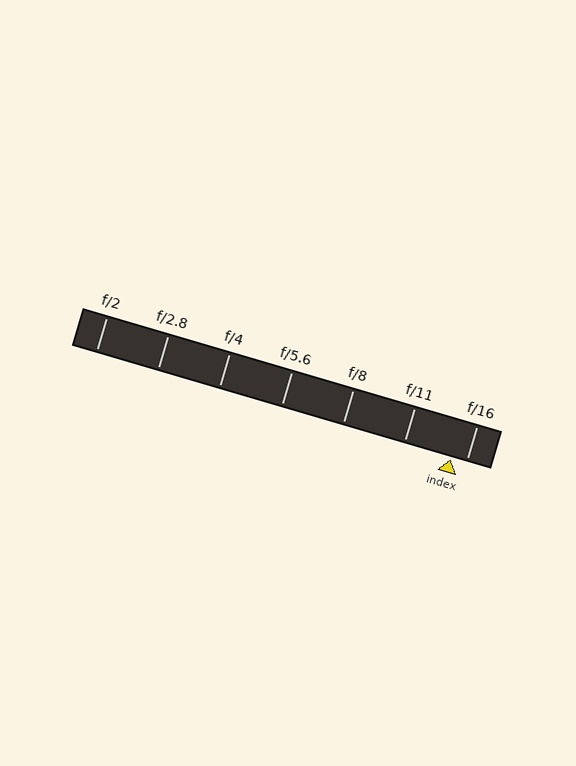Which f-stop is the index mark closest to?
The index mark is closest to f/16.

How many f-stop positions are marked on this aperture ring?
There are 7 f-stop positions marked.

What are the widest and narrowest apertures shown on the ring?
The widest aperture shown is f/2 and the narrowest is f/16.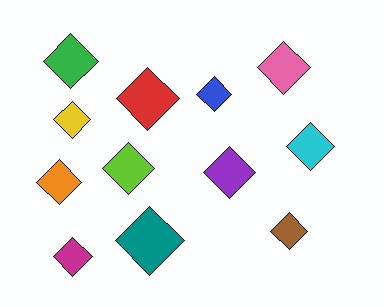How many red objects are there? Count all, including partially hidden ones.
There is 1 red object.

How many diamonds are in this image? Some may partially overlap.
There are 12 diamonds.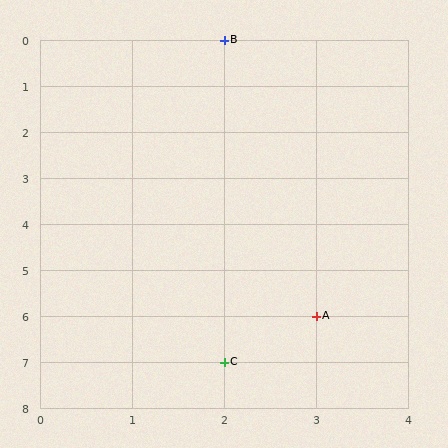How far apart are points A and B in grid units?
Points A and B are 1 column and 6 rows apart (about 6.1 grid units diagonally).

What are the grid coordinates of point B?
Point B is at grid coordinates (2, 0).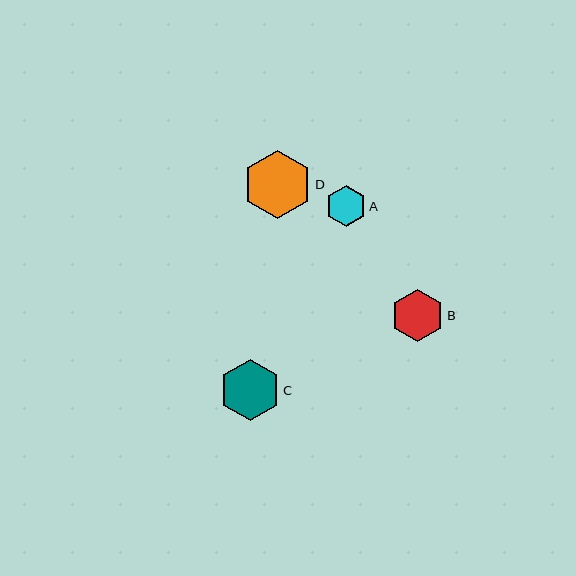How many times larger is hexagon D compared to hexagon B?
Hexagon D is approximately 1.3 times the size of hexagon B.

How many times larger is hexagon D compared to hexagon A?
Hexagon D is approximately 1.7 times the size of hexagon A.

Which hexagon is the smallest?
Hexagon A is the smallest with a size of approximately 41 pixels.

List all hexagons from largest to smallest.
From largest to smallest: D, C, B, A.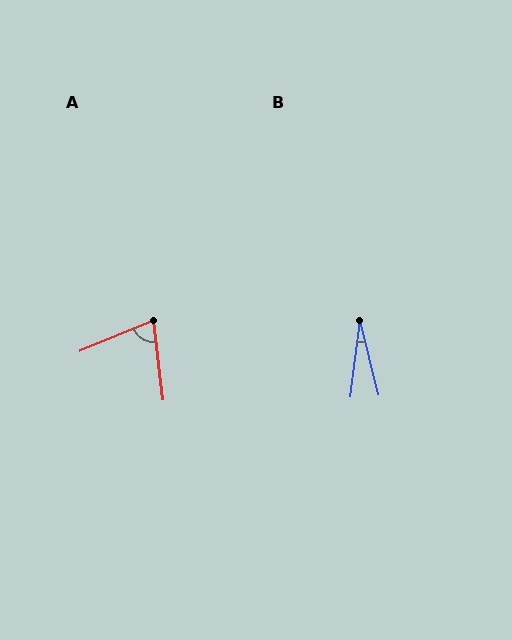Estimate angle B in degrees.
Approximately 22 degrees.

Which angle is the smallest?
B, at approximately 22 degrees.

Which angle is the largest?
A, at approximately 74 degrees.